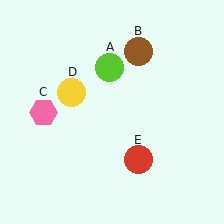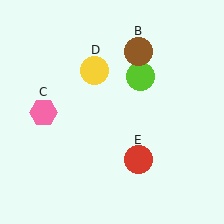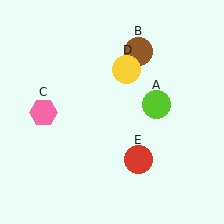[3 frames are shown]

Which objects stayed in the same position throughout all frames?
Brown circle (object B) and pink hexagon (object C) and red circle (object E) remained stationary.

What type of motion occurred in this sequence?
The lime circle (object A), yellow circle (object D) rotated clockwise around the center of the scene.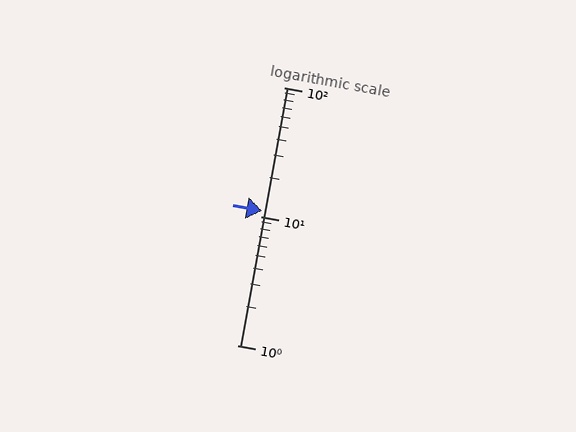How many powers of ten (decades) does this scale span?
The scale spans 2 decades, from 1 to 100.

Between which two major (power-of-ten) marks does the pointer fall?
The pointer is between 10 and 100.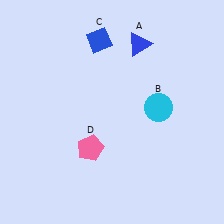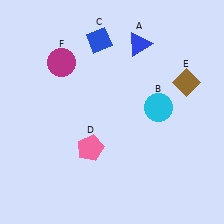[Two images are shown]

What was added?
A brown diamond (E), a magenta circle (F) were added in Image 2.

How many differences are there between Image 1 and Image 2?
There are 2 differences between the two images.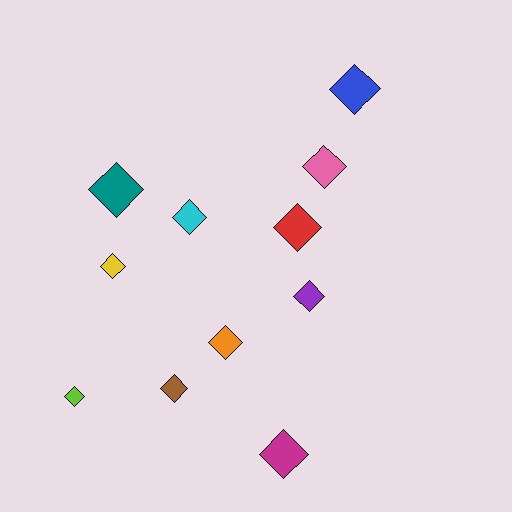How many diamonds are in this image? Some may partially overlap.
There are 11 diamonds.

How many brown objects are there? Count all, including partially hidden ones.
There is 1 brown object.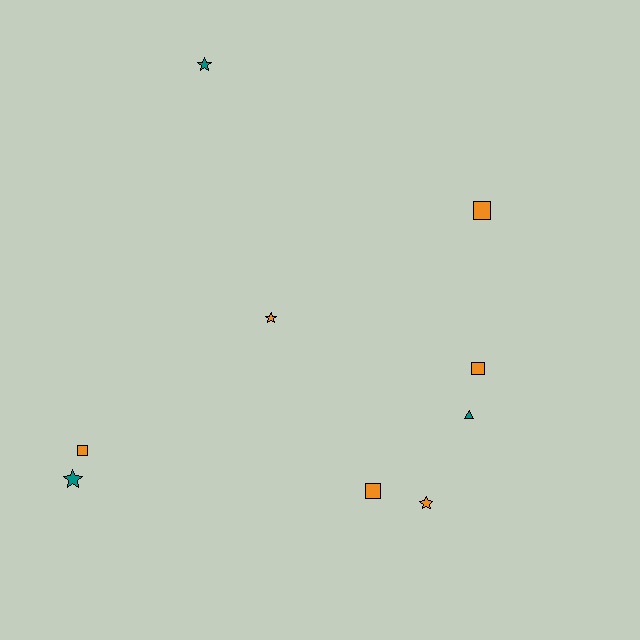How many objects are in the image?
There are 9 objects.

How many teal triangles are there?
There is 1 teal triangle.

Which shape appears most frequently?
Square, with 4 objects.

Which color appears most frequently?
Orange, with 6 objects.